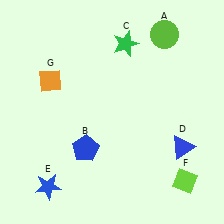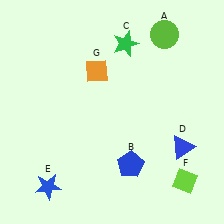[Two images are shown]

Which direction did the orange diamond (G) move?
The orange diamond (G) moved right.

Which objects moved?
The objects that moved are: the blue pentagon (B), the orange diamond (G).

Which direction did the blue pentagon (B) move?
The blue pentagon (B) moved right.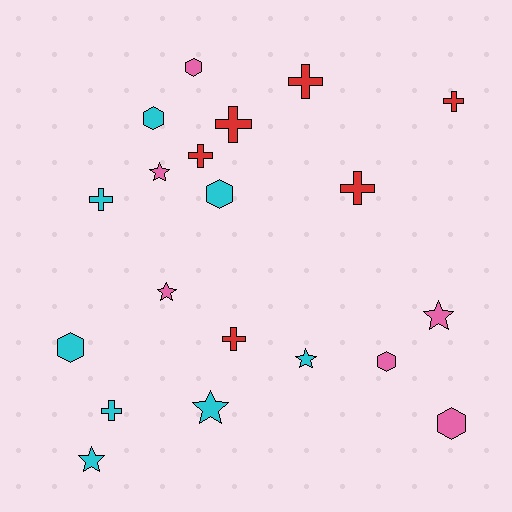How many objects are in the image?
There are 20 objects.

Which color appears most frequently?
Cyan, with 8 objects.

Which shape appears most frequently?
Cross, with 8 objects.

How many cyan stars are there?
There are 3 cyan stars.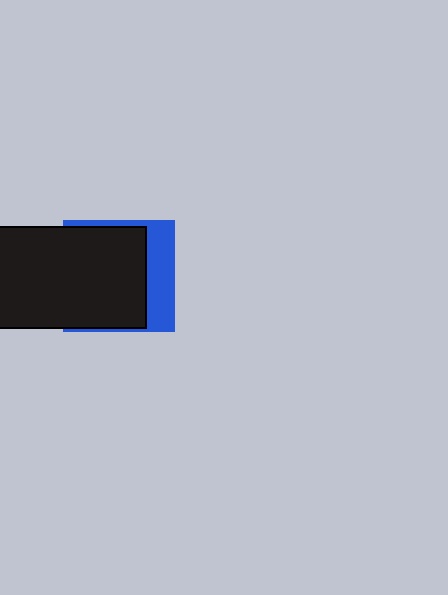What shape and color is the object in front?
The object in front is a black rectangle.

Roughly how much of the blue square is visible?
A small part of it is visible (roughly 30%).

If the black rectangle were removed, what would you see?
You would see the complete blue square.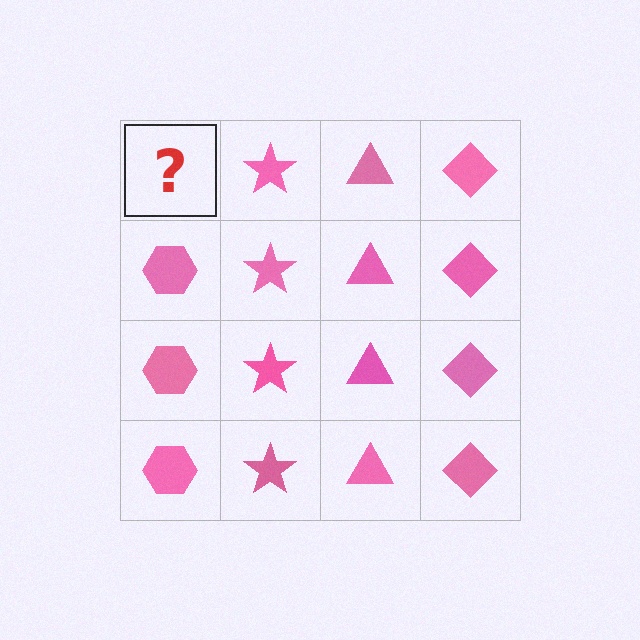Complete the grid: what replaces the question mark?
The question mark should be replaced with a pink hexagon.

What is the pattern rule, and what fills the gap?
The rule is that each column has a consistent shape. The gap should be filled with a pink hexagon.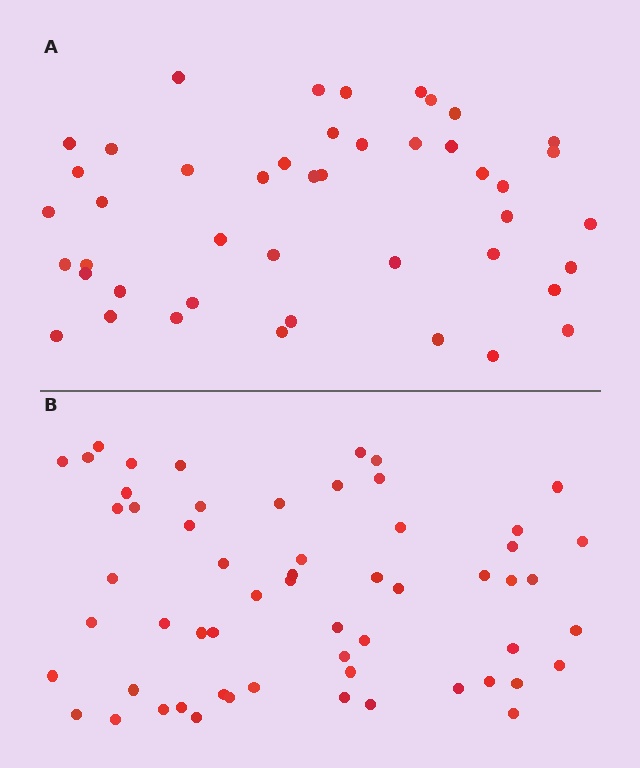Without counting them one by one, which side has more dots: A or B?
Region B (the bottom region) has more dots.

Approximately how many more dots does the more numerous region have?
Region B has approximately 15 more dots than region A.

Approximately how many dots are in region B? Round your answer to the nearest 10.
About 60 dots. (The exact count is 58, which rounds to 60.)